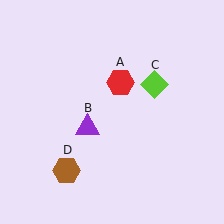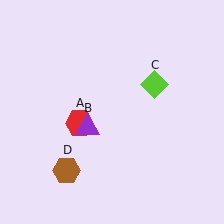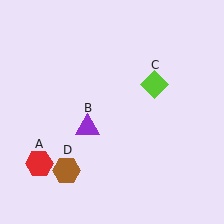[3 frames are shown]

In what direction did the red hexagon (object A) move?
The red hexagon (object A) moved down and to the left.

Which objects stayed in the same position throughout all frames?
Purple triangle (object B) and lime diamond (object C) and brown hexagon (object D) remained stationary.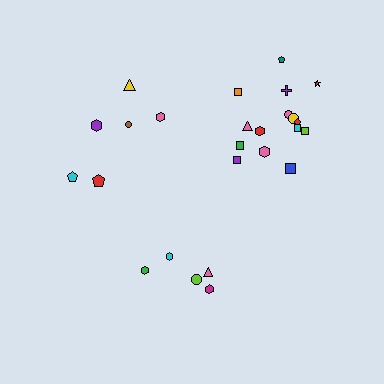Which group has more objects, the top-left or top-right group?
The top-right group.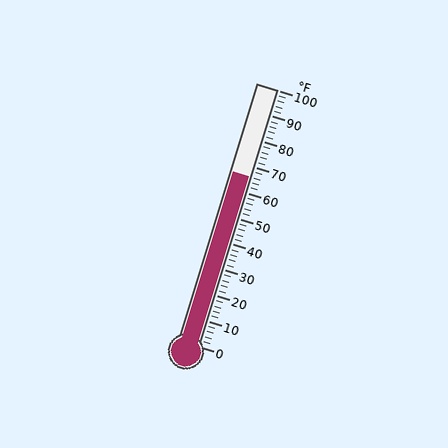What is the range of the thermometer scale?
The thermometer scale ranges from 0°F to 100°F.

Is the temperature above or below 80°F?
The temperature is below 80°F.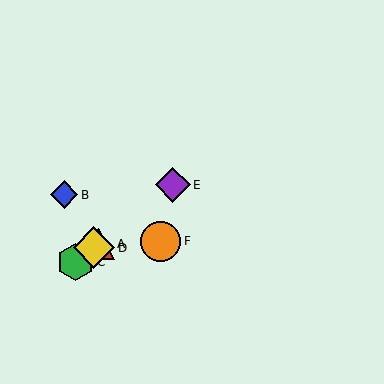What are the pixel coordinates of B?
Object B is at (64, 195).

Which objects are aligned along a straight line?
Objects A, C, D, E are aligned along a straight line.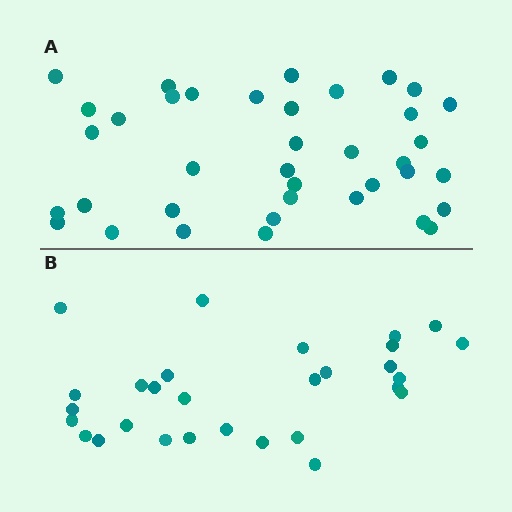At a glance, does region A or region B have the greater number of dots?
Region A (the top region) has more dots.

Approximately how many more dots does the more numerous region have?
Region A has roughly 8 or so more dots than region B.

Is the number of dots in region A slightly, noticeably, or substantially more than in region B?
Region A has noticeably more, but not dramatically so. The ratio is roughly 1.3 to 1.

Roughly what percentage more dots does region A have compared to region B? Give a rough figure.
About 30% more.